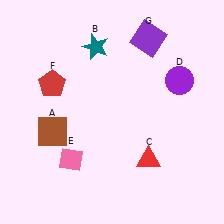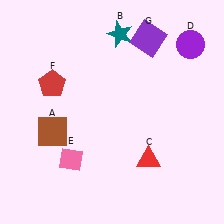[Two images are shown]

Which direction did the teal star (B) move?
The teal star (B) moved right.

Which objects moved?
The objects that moved are: the teal star (B), the purple circle (D).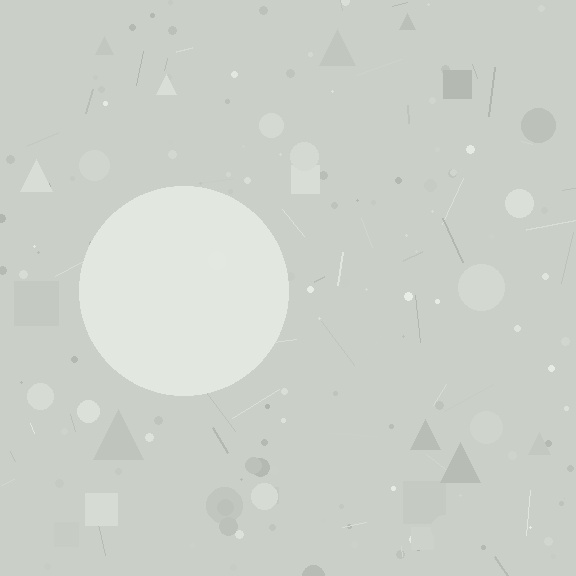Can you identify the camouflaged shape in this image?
The camouflaged shape is a circle.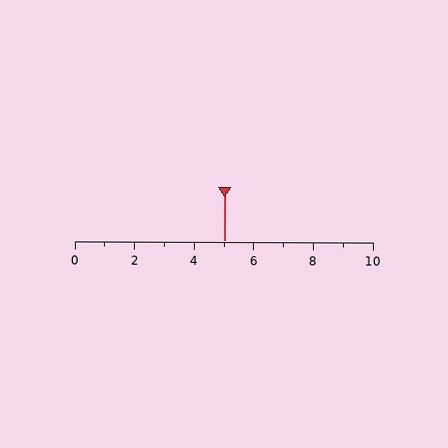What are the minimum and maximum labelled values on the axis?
The axis runs from 0 to 10.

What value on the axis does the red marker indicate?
The marker indicates approximately 5.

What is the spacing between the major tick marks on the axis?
The major ticks are spaced 2 apart.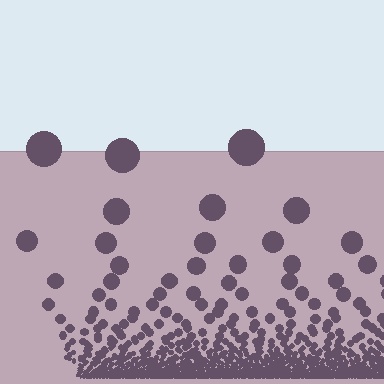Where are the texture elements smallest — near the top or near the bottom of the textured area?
Near the bottom.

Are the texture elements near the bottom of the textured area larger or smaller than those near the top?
Smaller. The gradient is inverted — elements near the bottom are smaller and denser.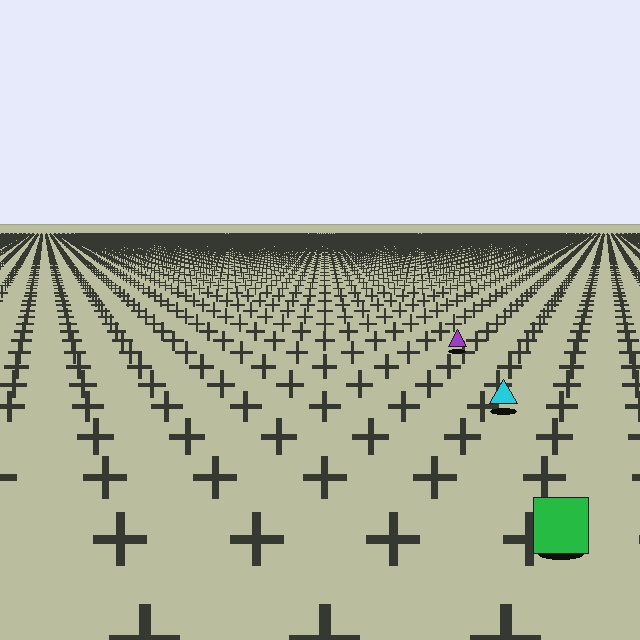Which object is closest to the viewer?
The green square is closest. The texture marks near it are larger and more spread out.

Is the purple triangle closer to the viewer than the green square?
No. The green square is closer — you can tell from the texture gradient: the ground texture is coarser near it.